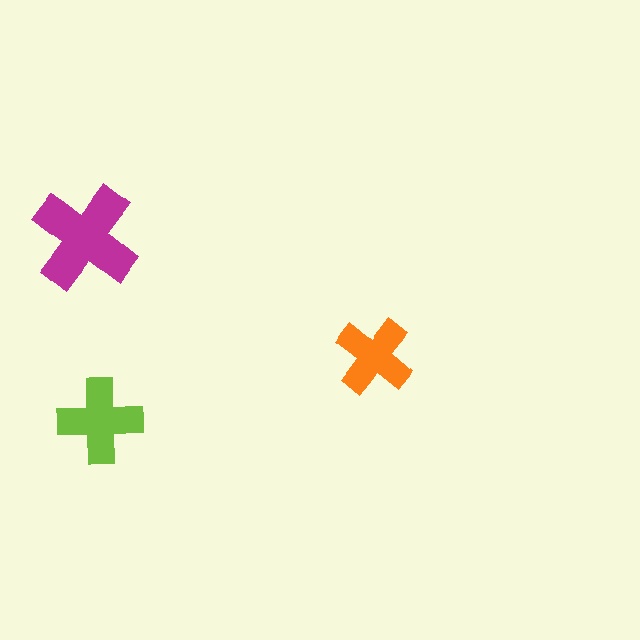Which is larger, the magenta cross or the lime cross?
The magenta one.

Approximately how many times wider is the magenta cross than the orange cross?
About 1.5 times wider.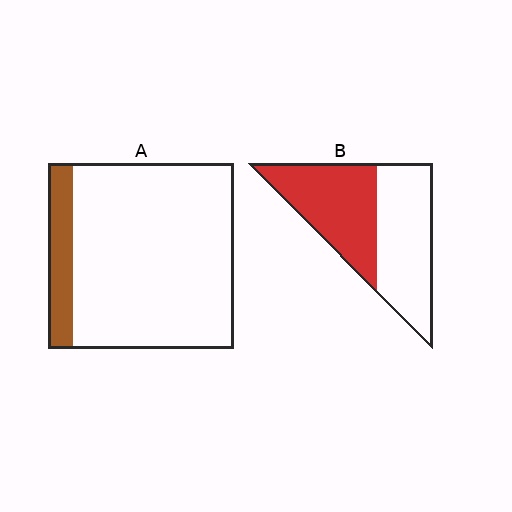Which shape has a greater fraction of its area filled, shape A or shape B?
Shape B.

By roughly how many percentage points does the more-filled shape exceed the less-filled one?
By roughly 35 percentage points (B over A).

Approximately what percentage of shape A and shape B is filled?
A is approximately 15% and B is approximately 50%.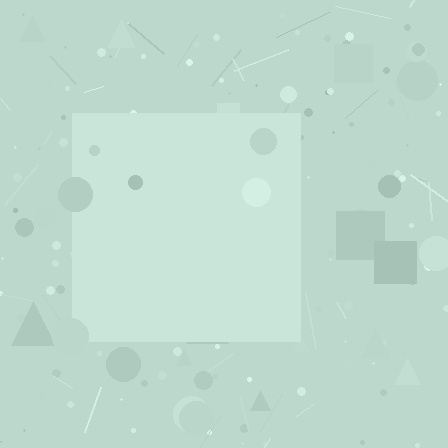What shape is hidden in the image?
A square is hidden in the image.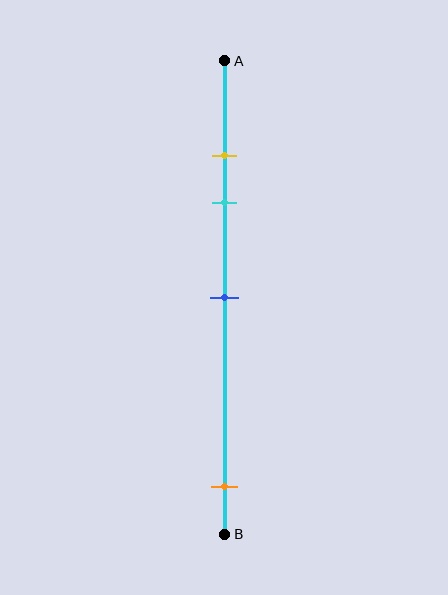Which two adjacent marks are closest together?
The yellow and cyan marks are the closest adjacent pair.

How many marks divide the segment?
There are 4 marks dividing the segment.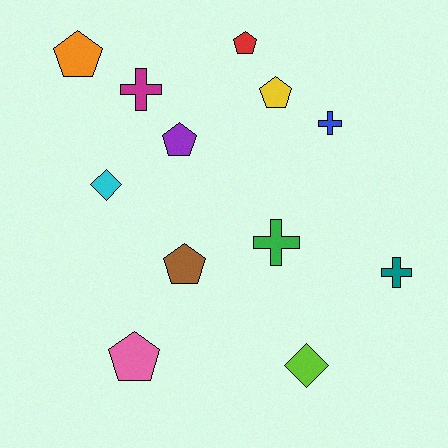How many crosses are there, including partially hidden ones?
There are 4 crosses.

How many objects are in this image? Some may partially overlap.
There are 12 objects.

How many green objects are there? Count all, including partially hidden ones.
There is 1 green object.